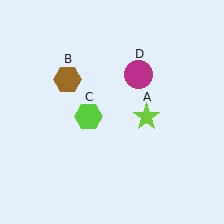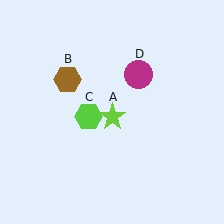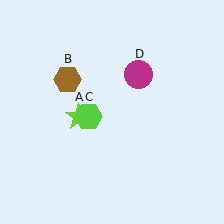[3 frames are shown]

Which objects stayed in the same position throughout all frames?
Brown hexagon (object B) and lime hexagon (object C) and magenta circle (object D) remained stationary.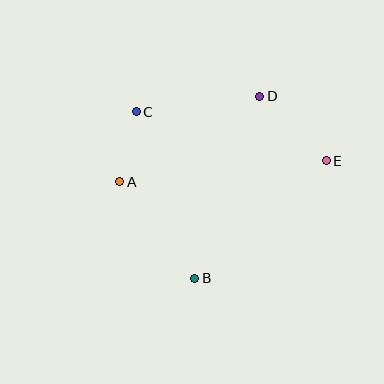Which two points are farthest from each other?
Points A and E are farthest from each other.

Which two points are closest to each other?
Points A and C are closest to each other.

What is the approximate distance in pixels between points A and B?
The distance between A and B is approximately 122 pixels.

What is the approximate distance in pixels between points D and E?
The distance between D and E is approximately 93 pixels.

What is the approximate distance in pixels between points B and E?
The distance between B and E is approximately 177 pixels.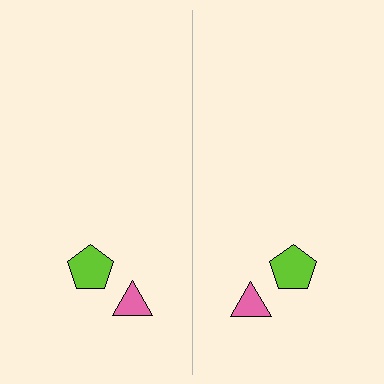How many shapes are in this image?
There are 4 shapes in this image.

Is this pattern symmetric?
Yes, this pattern has bilateral (reflection) symmetry.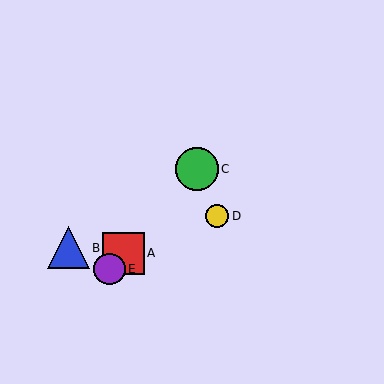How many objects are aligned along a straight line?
3 objects (A, C, E) are aligned along a straight line.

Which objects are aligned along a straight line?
Objects A, C, E are aligned along a straight line.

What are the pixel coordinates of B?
Object B is at (68, 248).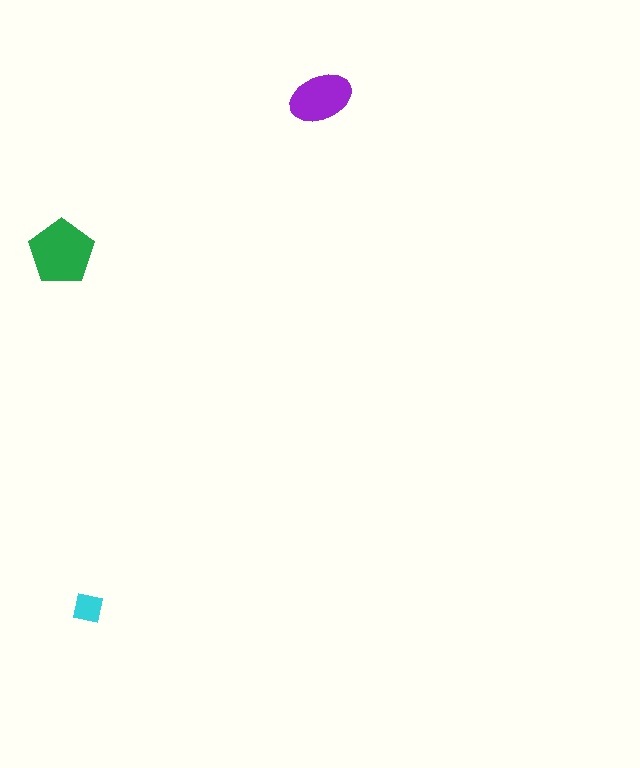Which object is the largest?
The green pentagon.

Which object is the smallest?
The cyan square.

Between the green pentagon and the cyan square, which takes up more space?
The green pentagon.